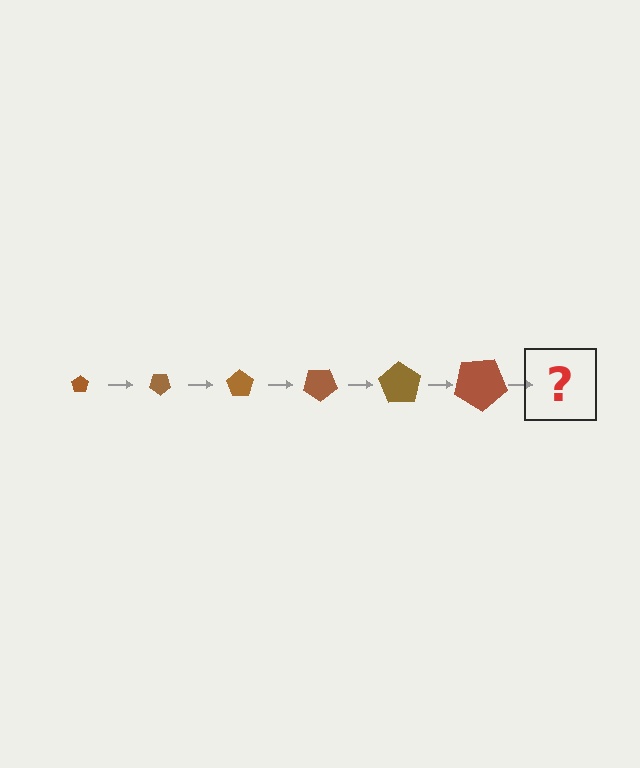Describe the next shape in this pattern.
It should be a pentagon, larger than the previous one and rotated 210 degrees from the start.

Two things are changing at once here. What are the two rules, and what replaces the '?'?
The two rules are that the pentagon grows larger each step and it rotates 35 degrees each step. The '?' should be a pentagon, larger than the previous one and rotated 210 degrees from the start.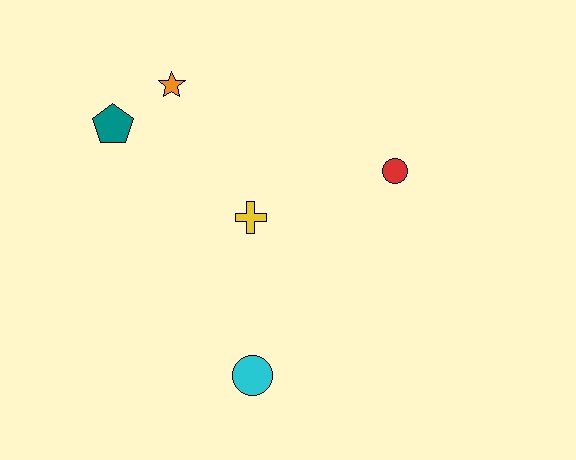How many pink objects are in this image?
There are no pink objects.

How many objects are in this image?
There are 5 objects.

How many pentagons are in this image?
There is 1 pentagon.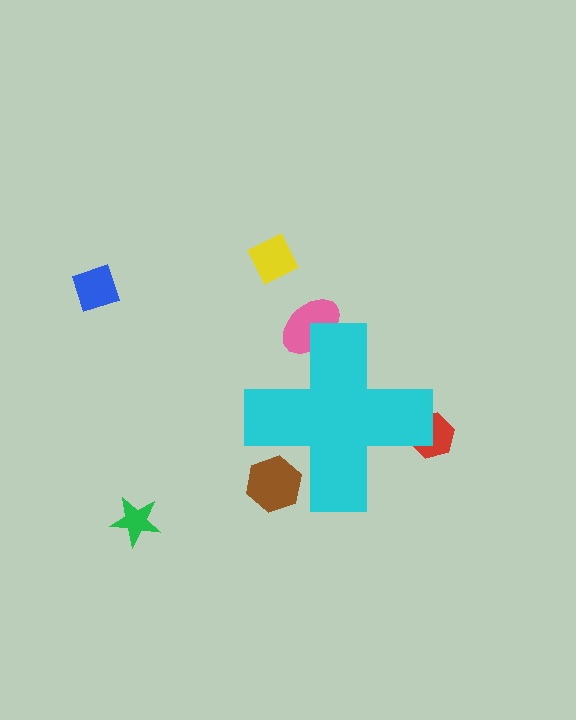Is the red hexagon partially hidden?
Yes, the red hexagon is partially hidden behind the cyan cross.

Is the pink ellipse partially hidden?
Yes, the pink ellipse is partially hidden behind the cyan cross.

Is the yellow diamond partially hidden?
No, the yellow diamond is fully visible.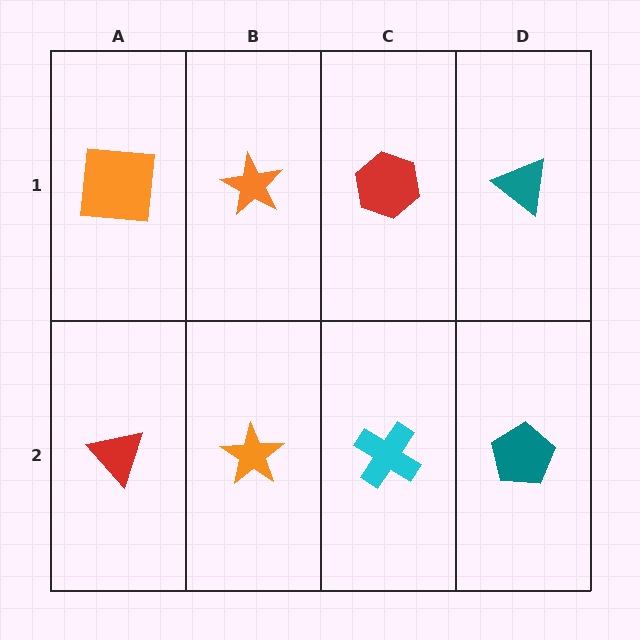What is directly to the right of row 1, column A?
An orange star.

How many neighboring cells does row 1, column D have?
2.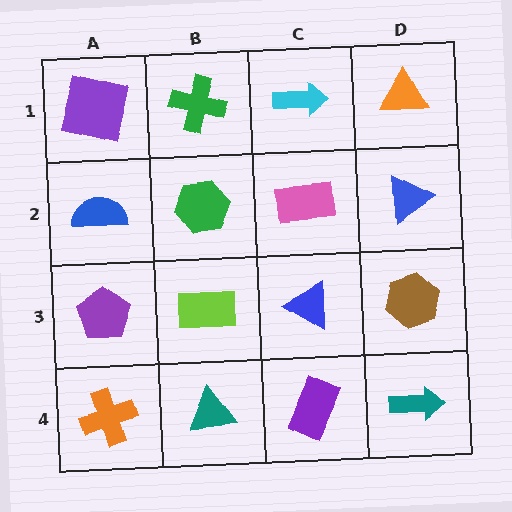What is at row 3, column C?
A blue triangle.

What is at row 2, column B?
A green hexagon.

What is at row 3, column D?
A brown hexagon.